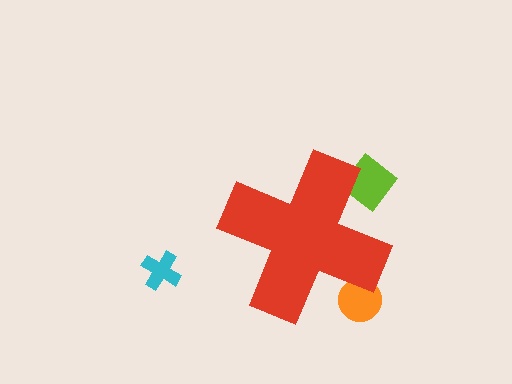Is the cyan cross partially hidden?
No, the cyan cross is fully visible.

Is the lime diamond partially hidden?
Yes, the lime diamond is partially hidden behind the red cross.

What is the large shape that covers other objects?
A red cross.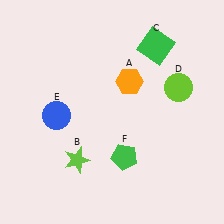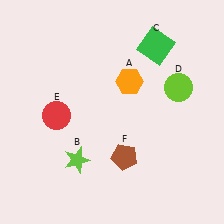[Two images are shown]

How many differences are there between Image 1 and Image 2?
There are 2 differences between the two images.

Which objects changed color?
E changed from blue to red. F changed from green to brown.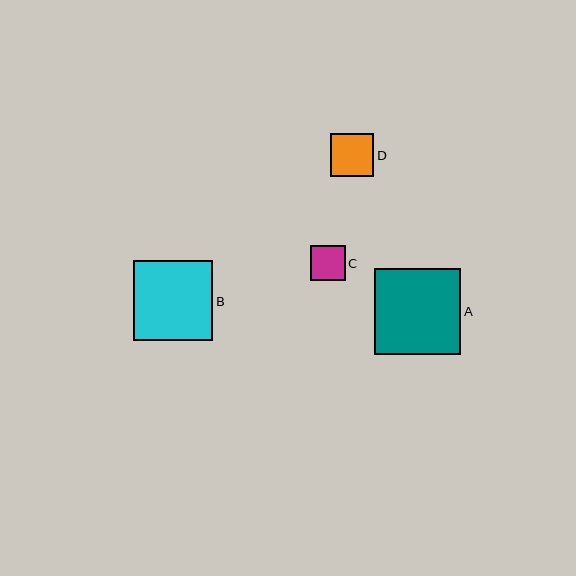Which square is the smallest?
Square C is the smallest with a size of approximately 35 pixels.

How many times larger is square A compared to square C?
Square A is approximately 2.4 times the size of square C.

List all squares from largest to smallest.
From largest to smallest: A, B, D, C.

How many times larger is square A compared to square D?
Square A is approximately 2.0 times the size of square D.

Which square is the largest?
Square A is the largest with a size of approximately 86 pixels.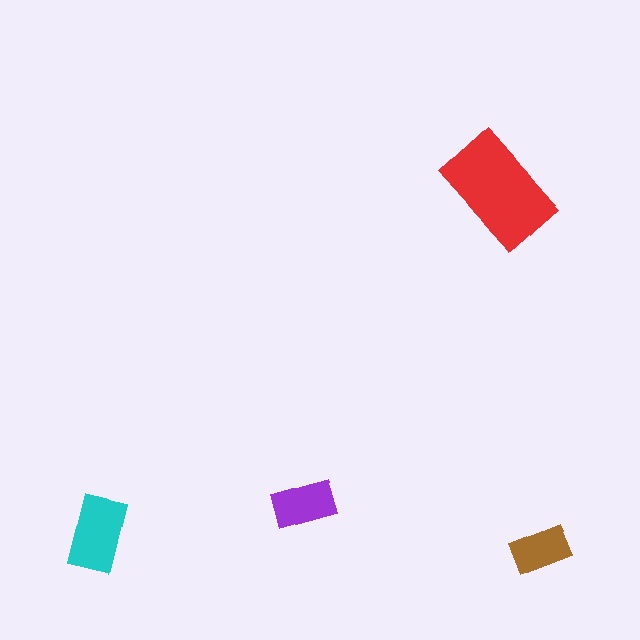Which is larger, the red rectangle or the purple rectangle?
The red one.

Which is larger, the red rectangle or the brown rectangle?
The red one.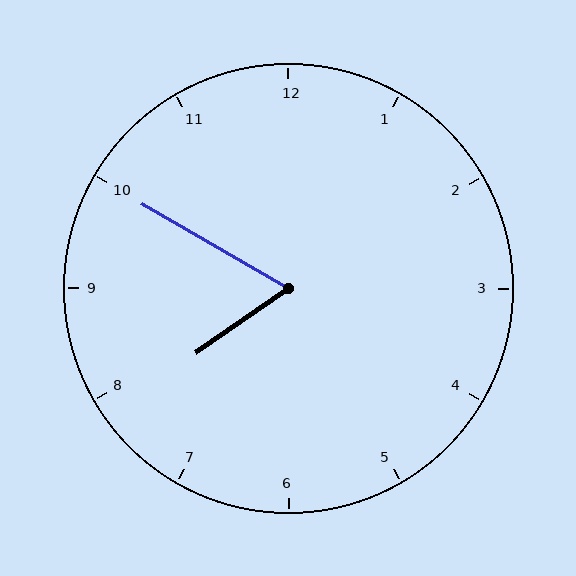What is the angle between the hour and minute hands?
Approximately 65 degrees.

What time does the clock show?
7:50.